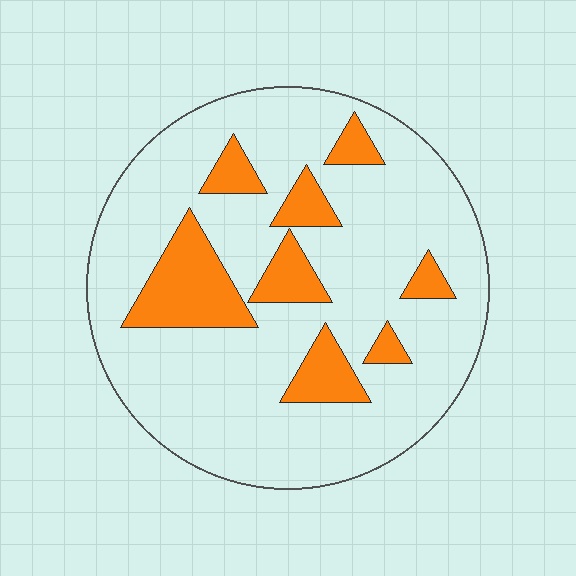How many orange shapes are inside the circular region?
8.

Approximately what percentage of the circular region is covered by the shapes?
Approximately 20%.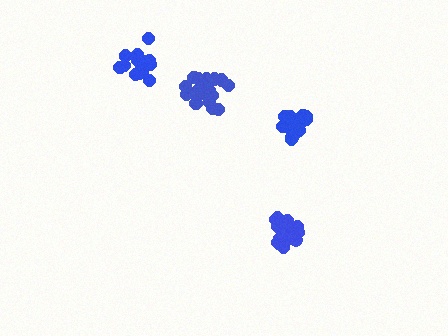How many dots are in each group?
Group 1: 16 dots, Group 2: 15 dots, Group 3: 21 dots, Group 4: 20 dots (72 total).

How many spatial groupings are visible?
There are 4 spatial groupings.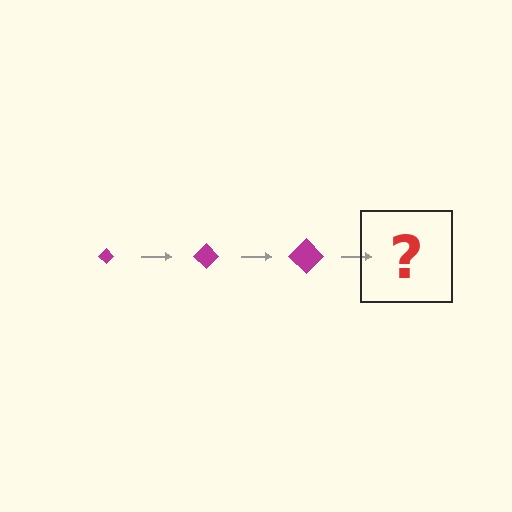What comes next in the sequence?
The next element should be a magenta diamond, larger than the previous one.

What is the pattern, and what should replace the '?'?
The pattern is that the diamond gets progressively larger each step. The '?' should be a magenta diamond, larger than the previous one.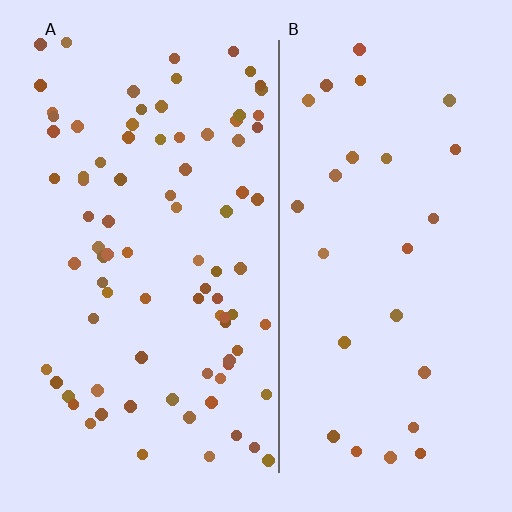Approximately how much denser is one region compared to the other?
Approximately 3.2× — region A over region B.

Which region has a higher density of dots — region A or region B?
A (the left).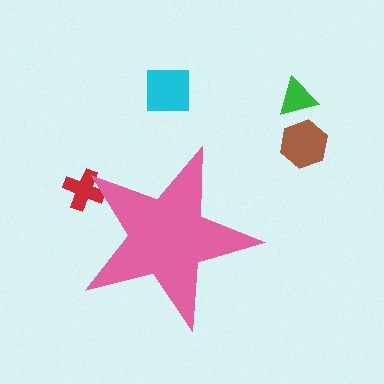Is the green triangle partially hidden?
No, the green triangle is fully visible.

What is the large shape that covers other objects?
A pink star.